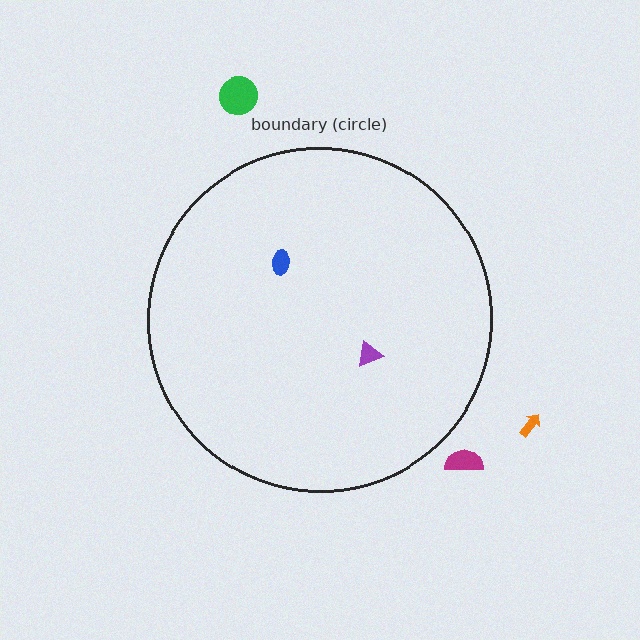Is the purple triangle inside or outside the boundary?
Inside.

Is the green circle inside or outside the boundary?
Outside.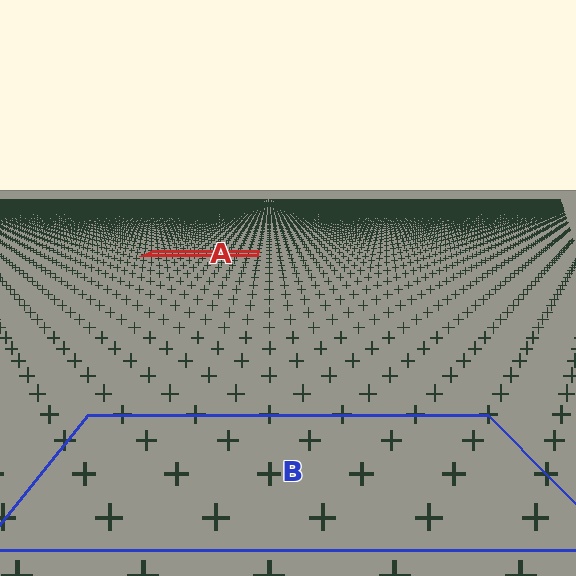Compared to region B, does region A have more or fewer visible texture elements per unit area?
Region A has more texture elements per unit area — they are packed more densely because it is farther away.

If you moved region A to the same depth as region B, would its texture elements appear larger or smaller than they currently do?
They would appear larger. At a closer depth, the same texture elements are projected at a bigger on-screen size.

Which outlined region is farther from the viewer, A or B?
Region A is farther from the viewer — the texture elements inside it appear smaller and more densely packed.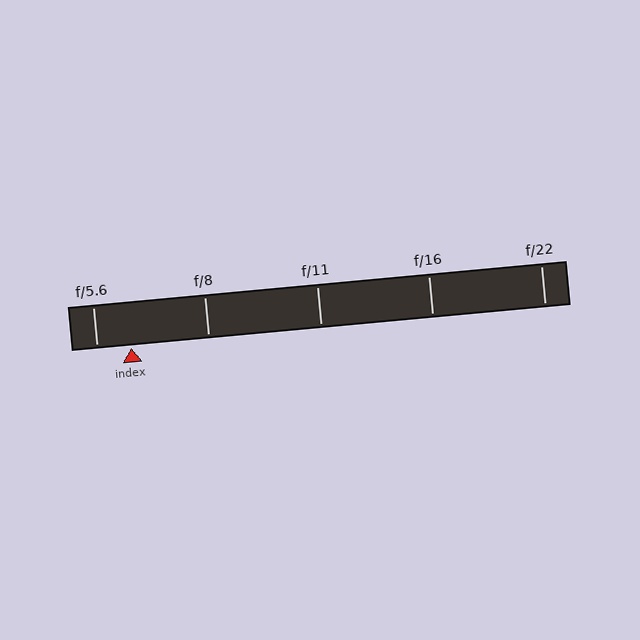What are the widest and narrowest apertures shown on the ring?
The widest aperture shown is f/5.6 and the narrowest is f/22.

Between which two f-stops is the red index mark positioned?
The index mark is between f/5.6 and f/8.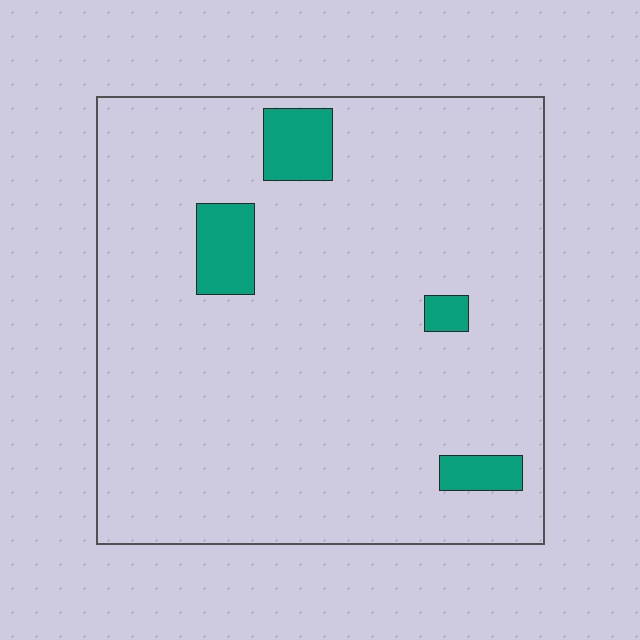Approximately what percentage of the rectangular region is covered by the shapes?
Approximately 10%.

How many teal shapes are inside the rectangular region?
4.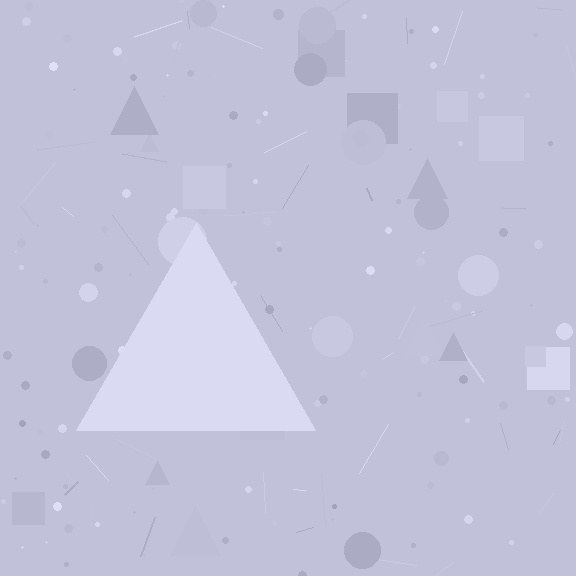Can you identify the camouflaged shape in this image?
The camouflaged shape is a triangle.